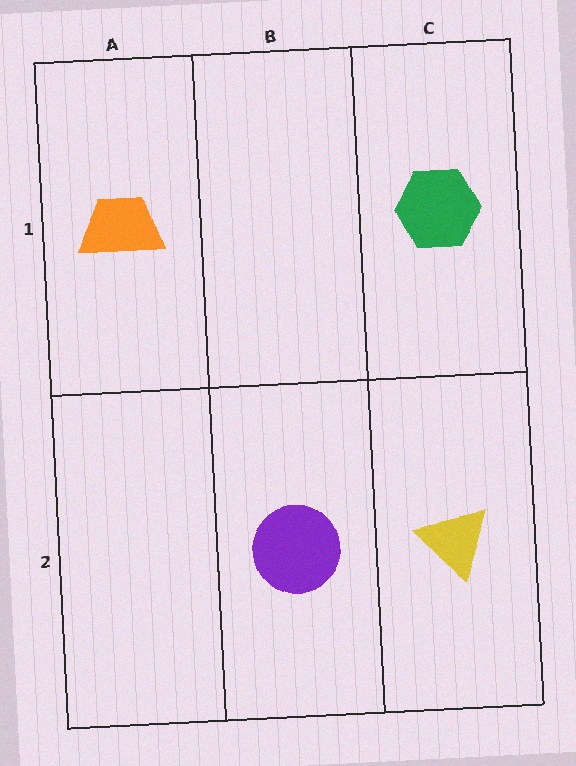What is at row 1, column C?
A green hexagon.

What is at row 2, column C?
A yellow triangle.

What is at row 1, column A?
An orange trapezoid.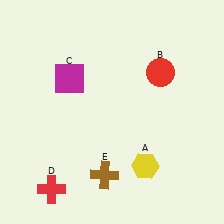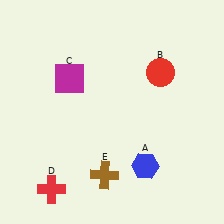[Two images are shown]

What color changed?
The hexagon (A) changed from yellow in Image 1 to blue in Image 2.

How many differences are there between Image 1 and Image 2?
There is 1 difference between the two images.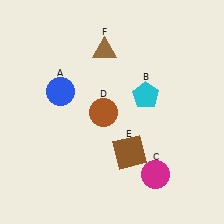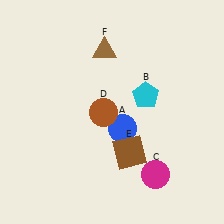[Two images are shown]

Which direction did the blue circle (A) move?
The blue circle (A) moved right.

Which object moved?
The blue circle (A) moved right.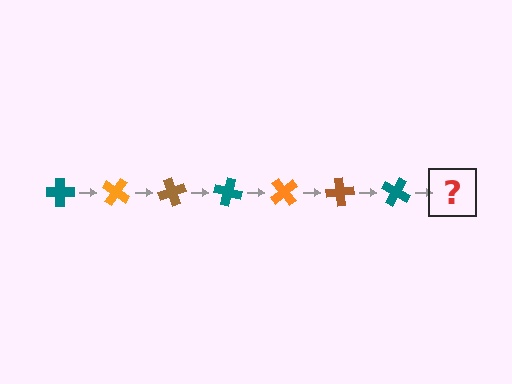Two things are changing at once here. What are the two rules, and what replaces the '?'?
The two rules are that it rotates 35 degrees each step and the color cycles through teal, orange, and brown. The '?' should be an orange cross, rotated 245 degrees from the start.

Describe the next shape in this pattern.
It should be an orange cross, rotated 245 degrees from the start.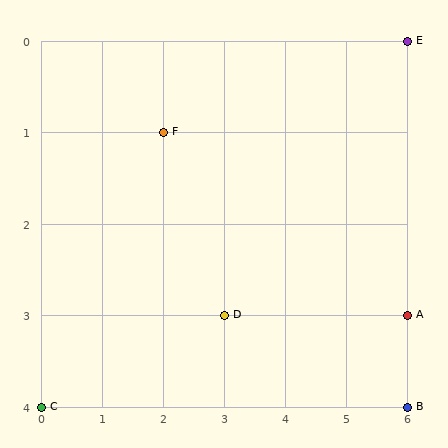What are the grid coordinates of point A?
Point A is at grid coordinates (6, 3).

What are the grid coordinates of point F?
Point F is at grid coordinates (2, 1).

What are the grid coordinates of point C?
Point C is at grid coordinates (0, 4).